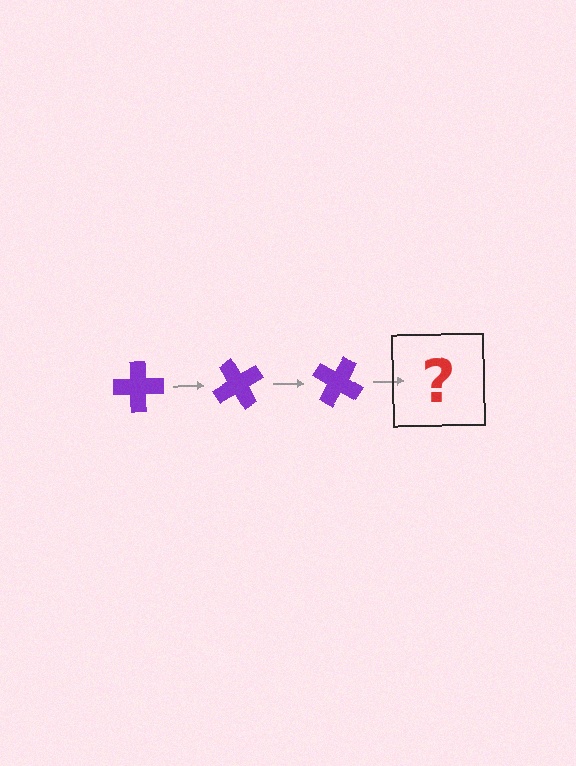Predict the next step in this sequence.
The next step is a purple cross rotated 180 degrees.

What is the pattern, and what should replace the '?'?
The pattern is that the cross rotates 60 degrees each step. The '?' should be a purple cross rotated 180 degrees.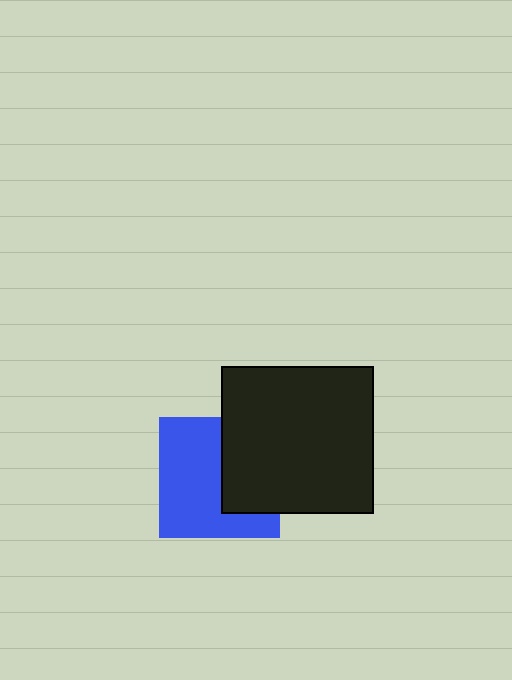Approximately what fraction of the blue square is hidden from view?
Roughly 39% of the blue square is hidden behind the black rectangle.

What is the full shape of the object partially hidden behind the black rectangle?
The partially hidden object is a blue square.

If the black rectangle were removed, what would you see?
You would see the complete blue square.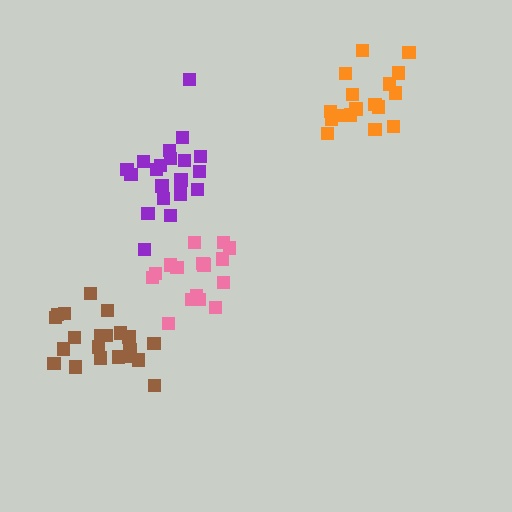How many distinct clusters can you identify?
There are 4 distinct clusters.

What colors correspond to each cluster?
The clusters are colored: orange, brown, pink, purple.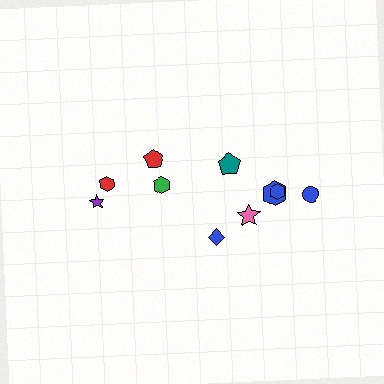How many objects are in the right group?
There are 6 objects.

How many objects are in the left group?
There are 4 objects.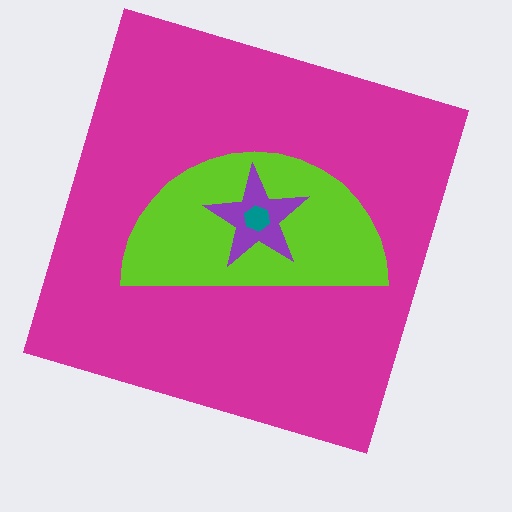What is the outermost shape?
The magenta square.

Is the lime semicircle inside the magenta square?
Yes.